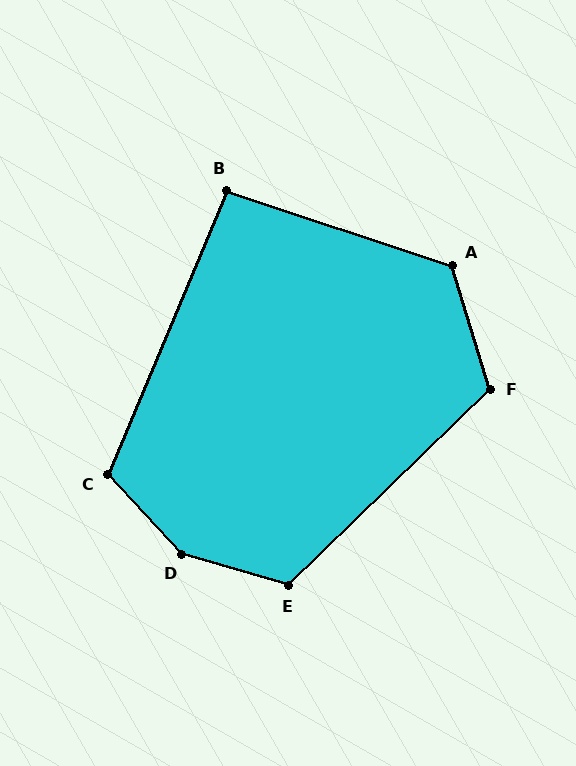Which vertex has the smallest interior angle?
B, at approximately 94 degrees.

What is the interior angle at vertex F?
Approximately 117 degrees (obtuse).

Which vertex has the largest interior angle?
D, at approximately 148 degrees.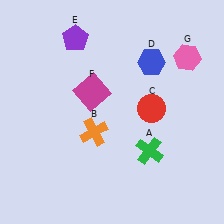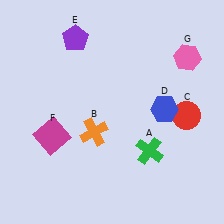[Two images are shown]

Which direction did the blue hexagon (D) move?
The blue hexagon (D) moved down.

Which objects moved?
The objects that moved are: the red circle (C), the blue hexagon (D), the magenta square (F).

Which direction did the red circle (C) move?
The red circle (C) moved right.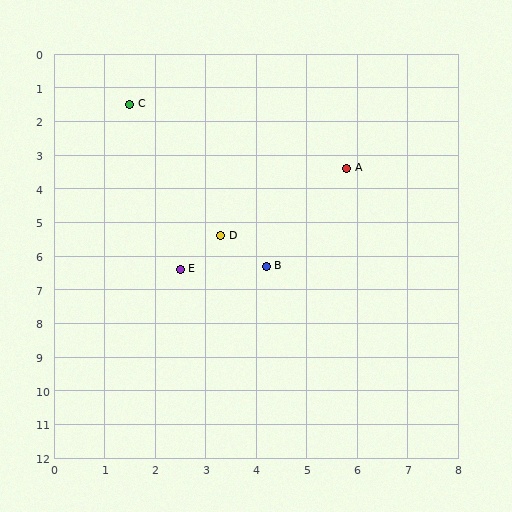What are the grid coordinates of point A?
Point A is at approximately (5.8, 3.4).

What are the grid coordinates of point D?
Point D is at approximately (3.3, 5.4).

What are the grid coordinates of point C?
Point C is at approximately (1.5, 1.5).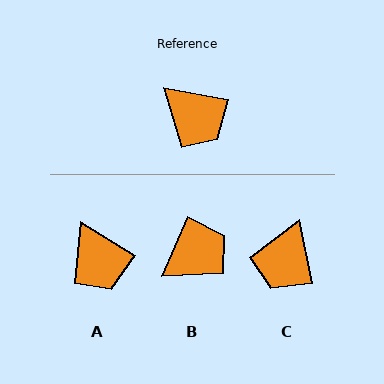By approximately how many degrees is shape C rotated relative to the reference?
Approximately 68 degrees clockwise.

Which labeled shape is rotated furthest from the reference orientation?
B, about 77 degrees away.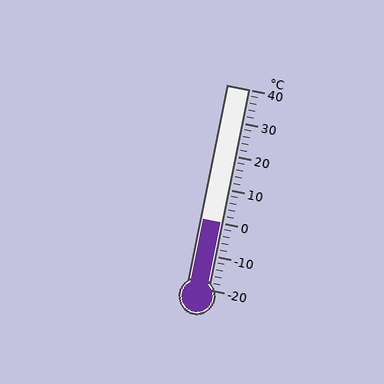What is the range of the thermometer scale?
The thermometer scale ranges from -20°C to 40°C.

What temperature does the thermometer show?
The thermometer shows approximately 0°C.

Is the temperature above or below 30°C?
The temperature is below 30°C.